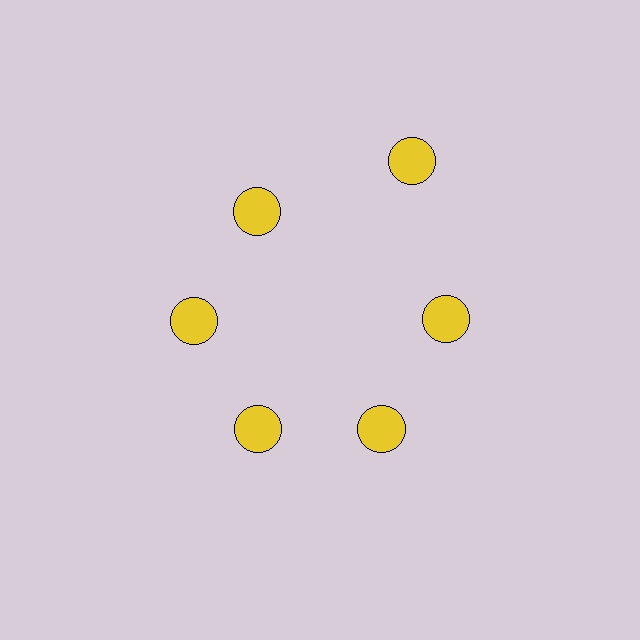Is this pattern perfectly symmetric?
No. The 6 yellow circles are arranged in a ring, but one element near the 1 o'clock position is pushed outward from the center, breaking the 6-fold rotational symmetry.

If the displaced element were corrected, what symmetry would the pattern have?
It would have 6-fold rotational symmetry — the pattern would map onto itself every 60 degrees.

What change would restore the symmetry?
The symmetry would be restored by moving it inward, back onto the ring so that all 6 circles sit at equal angles and equal distance from the center.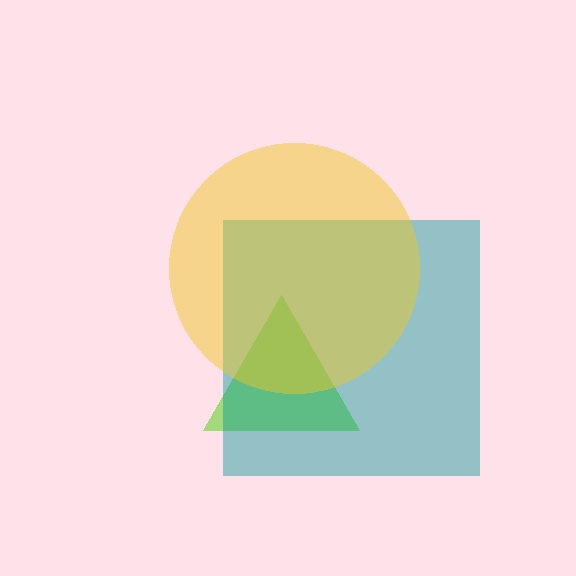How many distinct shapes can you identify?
There are 3 distinct shapes: a lime triangle, a teal square, a yellow circle.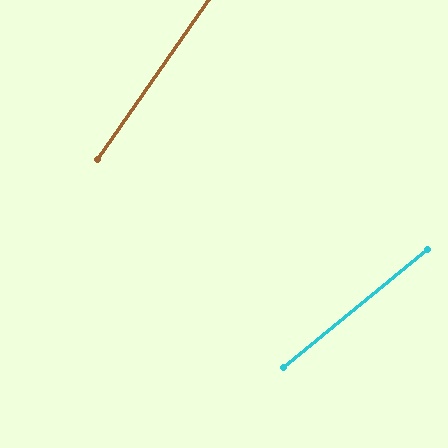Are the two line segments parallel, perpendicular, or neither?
Neither parallel nor perpendicular — they differ by about 16°.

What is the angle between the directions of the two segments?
Approximately 16 degrees.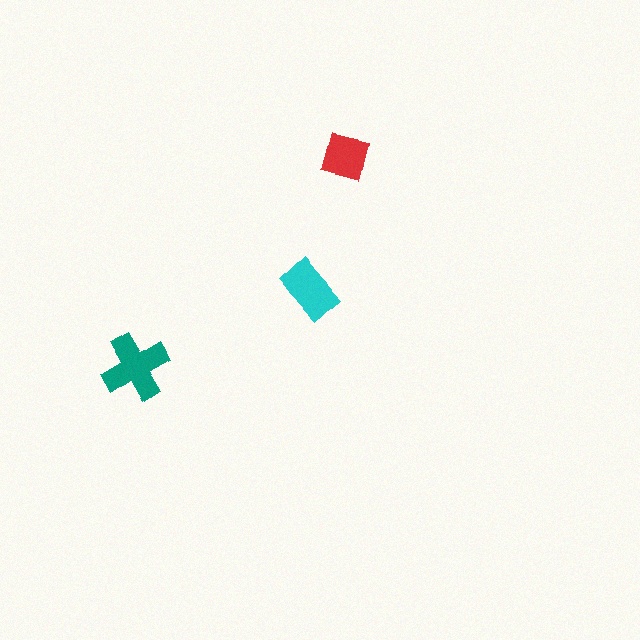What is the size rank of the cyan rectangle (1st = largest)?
2nd.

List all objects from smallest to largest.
The red square, the cyan rectangle, the teal cross.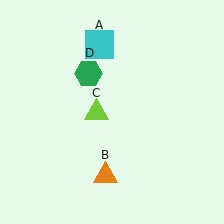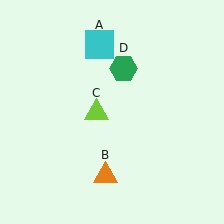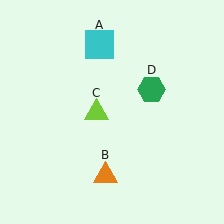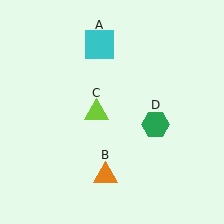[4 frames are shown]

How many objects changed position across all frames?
1 object changed position: green hexagon (object D).